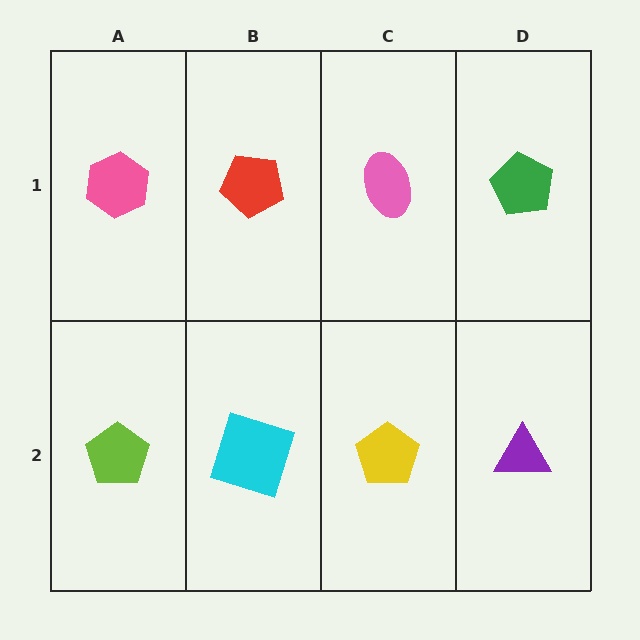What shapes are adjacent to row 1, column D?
A purple triangle (row 2, column D), a pink ellipse (row 1, column C).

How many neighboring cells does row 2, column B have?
3.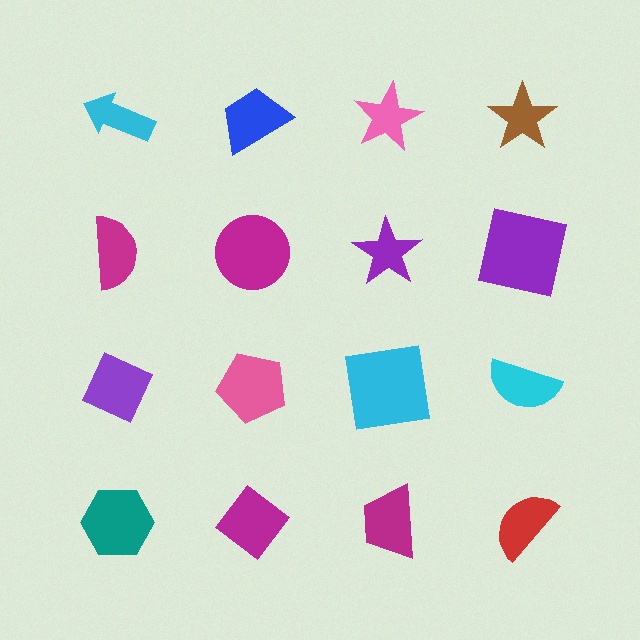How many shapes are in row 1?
4 shapes.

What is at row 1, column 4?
A brown star.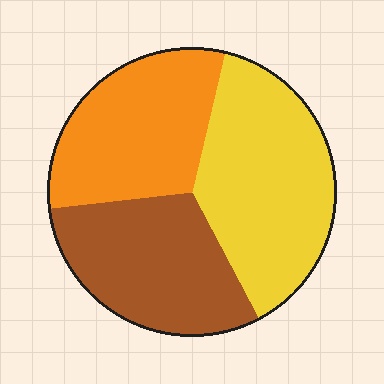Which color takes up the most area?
Yellow, at roughly 40%.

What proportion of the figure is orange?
Orange covers around 30% of the figure.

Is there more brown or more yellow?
Yellow.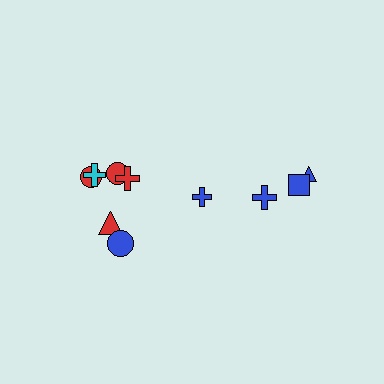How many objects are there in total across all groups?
There are 10 objects.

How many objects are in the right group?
There are 4 objects.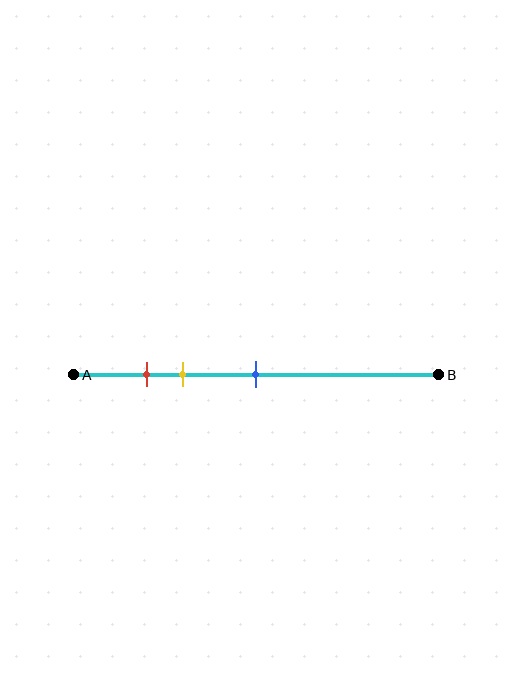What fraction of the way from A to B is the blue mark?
The blue mark is approximately 50% (0.5) of the way from A to B.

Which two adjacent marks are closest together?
The red and yellow marks are the closest adjacent pair.